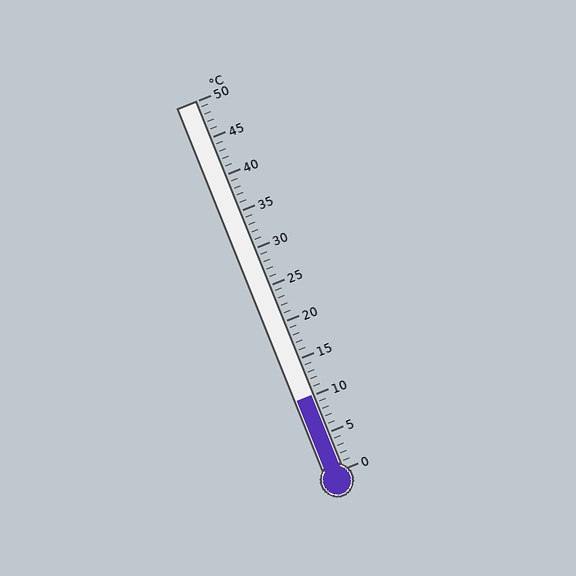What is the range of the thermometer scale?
The thermometer scale ranges from 0°C to 50°C.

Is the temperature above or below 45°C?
The temperature is below 45°C.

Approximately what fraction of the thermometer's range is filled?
The thermometer is filled to approximately 20% of its range.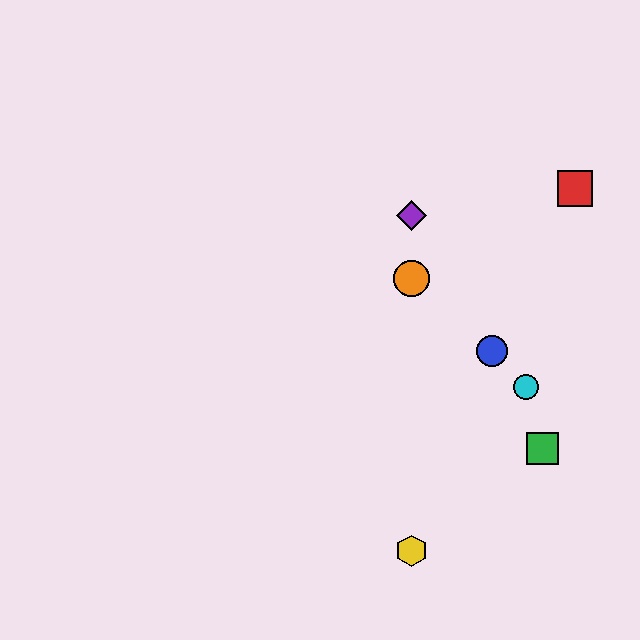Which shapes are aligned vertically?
The yellow hexagon, the purple diamond, the orange circle are aligned vertically.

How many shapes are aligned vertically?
3 shapes (the yellow hexagon, the purple diamond, the orange circle) are aligned vertically.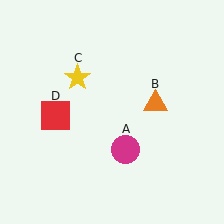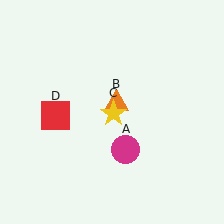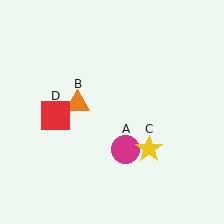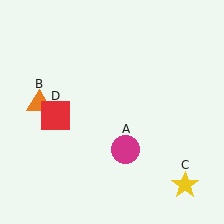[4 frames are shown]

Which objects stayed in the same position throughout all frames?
Magenta circle (object A) and red square (object D) remained stationary.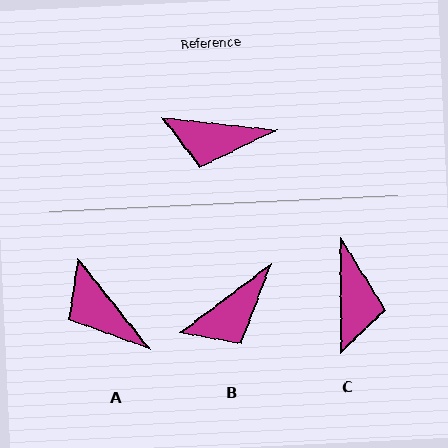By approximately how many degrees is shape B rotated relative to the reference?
Approximately 43 degrees counter-clockwise.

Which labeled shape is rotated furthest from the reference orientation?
C, about 96 degrees away.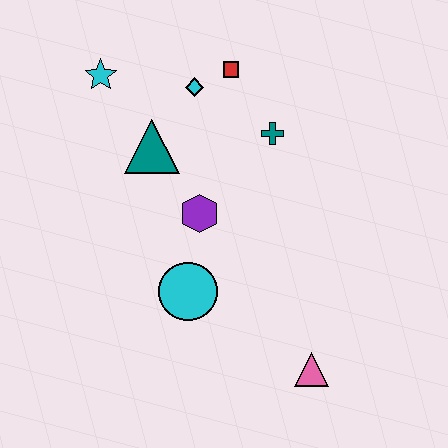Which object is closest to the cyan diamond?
The red square is closest to the cyan diamond.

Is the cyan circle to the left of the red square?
Yes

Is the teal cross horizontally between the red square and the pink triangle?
Yes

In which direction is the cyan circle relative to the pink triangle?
The cyan circle is to the left of the pink triangle.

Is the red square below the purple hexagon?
No